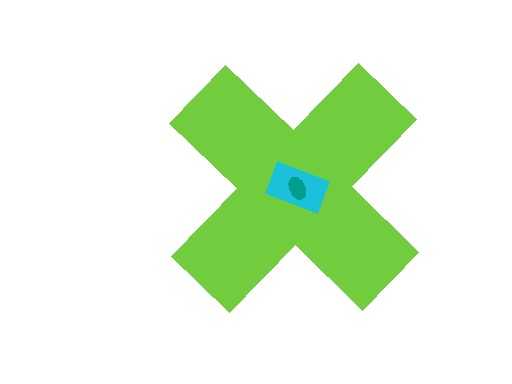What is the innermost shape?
The teal ellipse.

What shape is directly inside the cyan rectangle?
The teal ellipse.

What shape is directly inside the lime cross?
The cyan rectangle.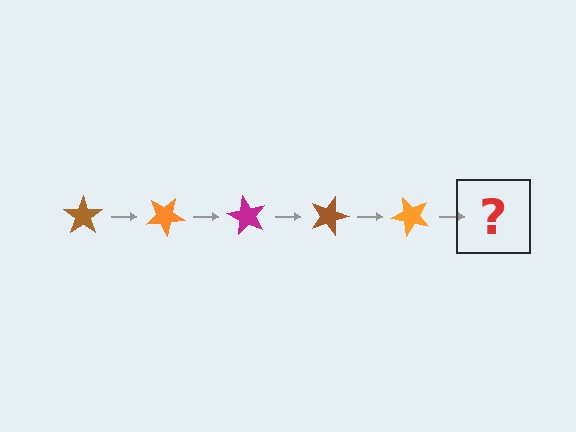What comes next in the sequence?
The next element should be a magenta star, rotated 150 degrees from the start.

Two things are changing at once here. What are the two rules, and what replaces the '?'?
The two rules are that it rotates 30 degrees each step and the color cycles through brown, orange, and magenta. The '?' should be a magenta star, rotated 150 degrees from the start.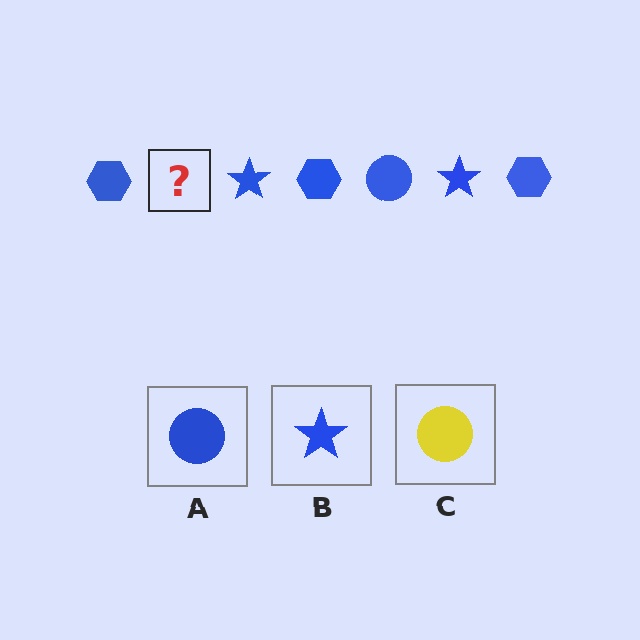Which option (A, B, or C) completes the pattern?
A.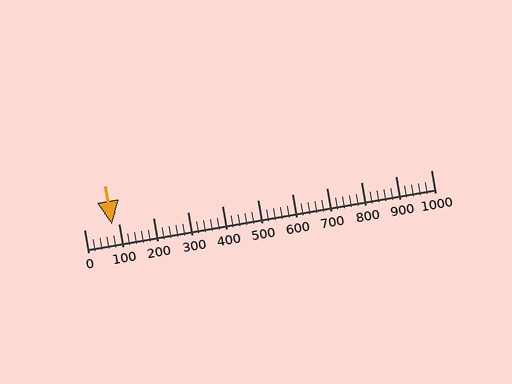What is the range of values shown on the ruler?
The ruler shows values from 0 to 1000.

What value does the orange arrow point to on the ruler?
The orange arrow points to approximately 80.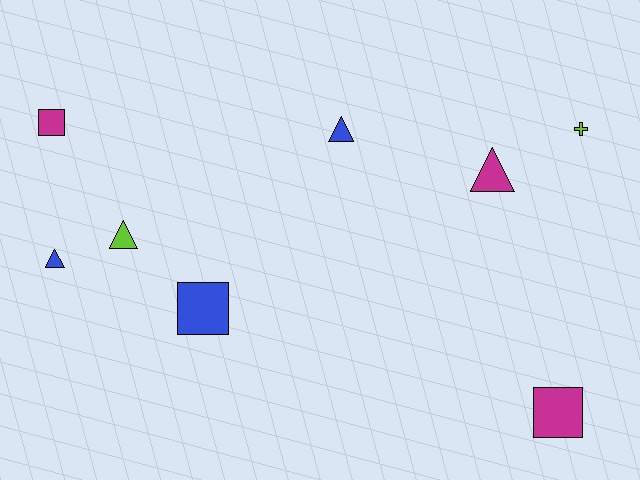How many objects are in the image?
There are 8 objects.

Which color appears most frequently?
Blue, with 3 objects.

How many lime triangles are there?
There is 1 lime triangle.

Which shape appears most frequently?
Triangle, with 4 objects.